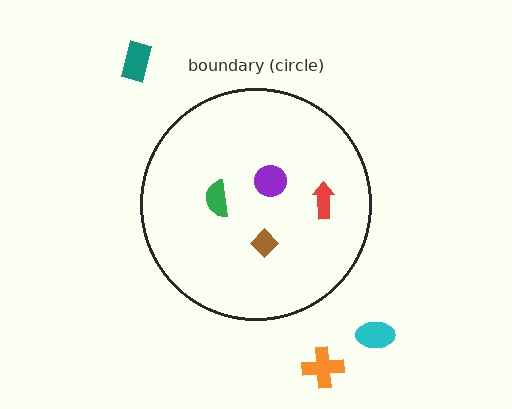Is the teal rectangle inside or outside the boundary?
Outside.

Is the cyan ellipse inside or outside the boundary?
Outside.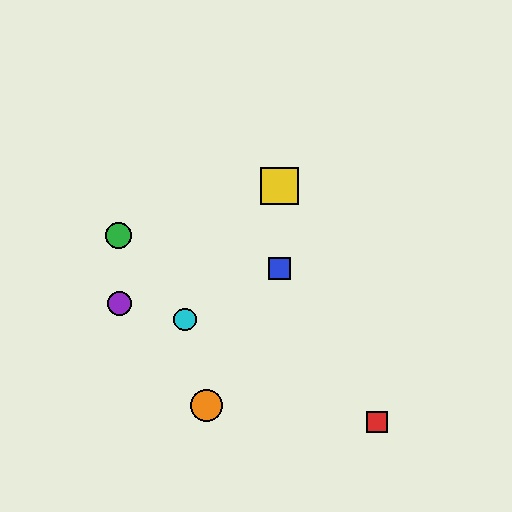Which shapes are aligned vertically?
The blue square, the yellow square are aligned vertically.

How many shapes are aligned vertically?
2 shapes (the blue square, the yellow square) are aligned vertically.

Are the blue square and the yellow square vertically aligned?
Yes, both are at x≈280.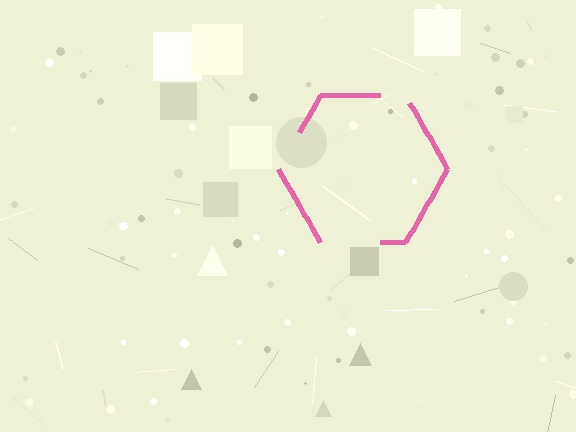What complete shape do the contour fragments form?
The contour fragments form a hexagon.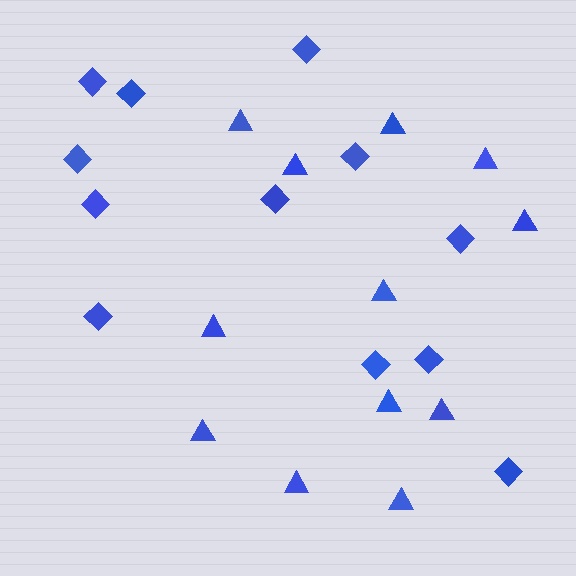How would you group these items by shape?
There are 2 groups: one group of diamonds (12) and one group of triangles (12).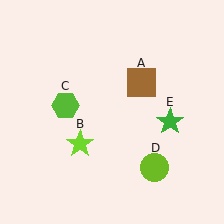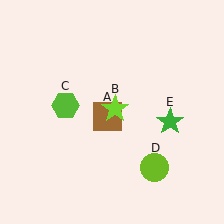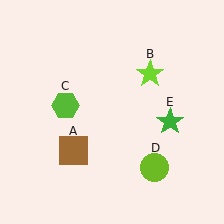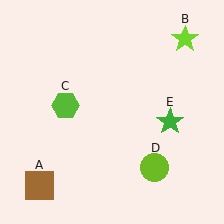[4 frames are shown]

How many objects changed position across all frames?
2 objects changed position: brown square (object A), lime star (object B).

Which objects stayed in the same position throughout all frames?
Lime hexagon (object C) and lime circle (object D) and green star (object E) remained stationary.